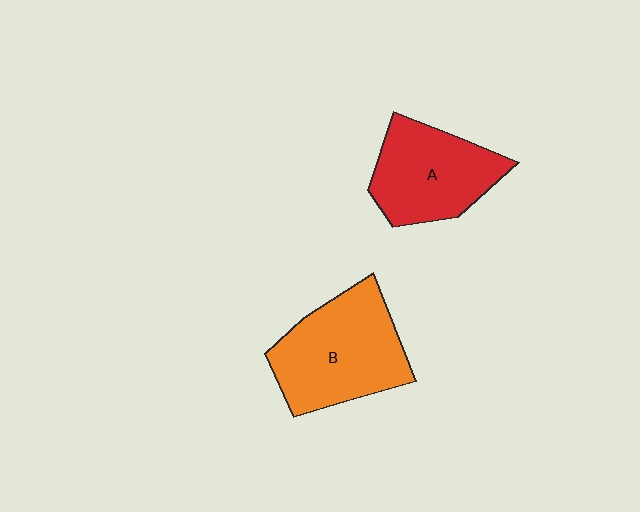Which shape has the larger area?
Shape B (orange).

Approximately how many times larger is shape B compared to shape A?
Approximately 1.2 times.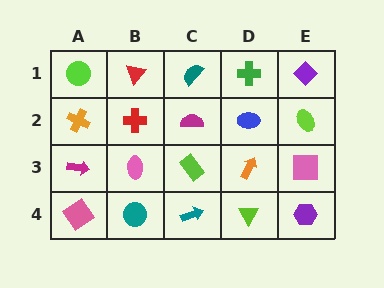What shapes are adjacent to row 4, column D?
An orange arrow (row 3, column D), a teal arrow (row 4, column C), a purple hexagon (row 4, column E).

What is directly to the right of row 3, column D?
A pink square.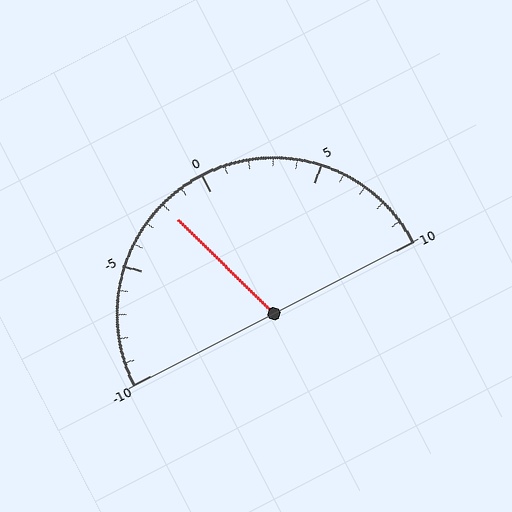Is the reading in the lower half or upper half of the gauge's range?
The reading is in the lower half of the range (-10 to 10).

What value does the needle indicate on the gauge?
The needle indicates approximately -2.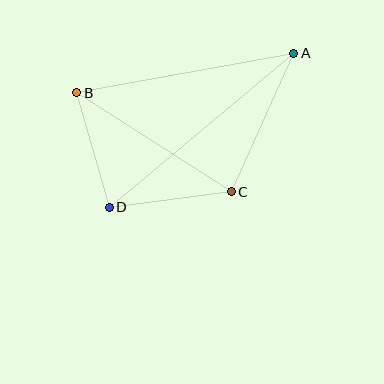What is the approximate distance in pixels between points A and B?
The distance between A and B is approximately 220 pixels.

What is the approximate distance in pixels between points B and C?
The distance between B and C is approximately 183 pixels.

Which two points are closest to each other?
Points B and D are closest to each other.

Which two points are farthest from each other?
Points A and D are farthest from each other.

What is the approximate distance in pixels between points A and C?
The distance between A and C is approximately 152 pixels.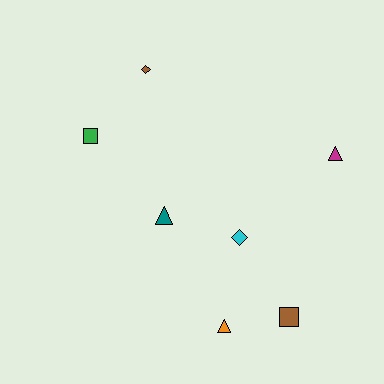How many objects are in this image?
There are 7 objects.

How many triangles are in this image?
There are 3 triangles.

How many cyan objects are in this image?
There is 1 cyan object.